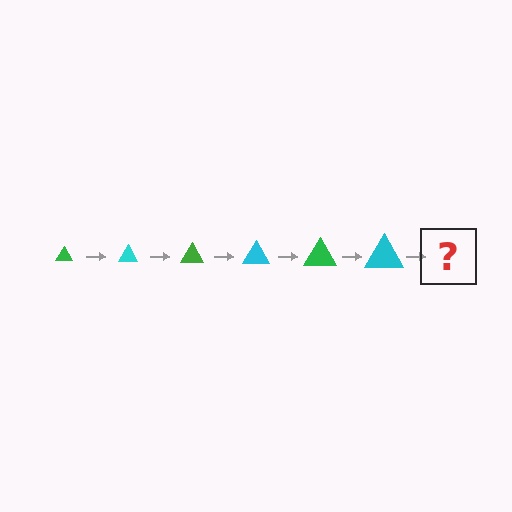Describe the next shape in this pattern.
It should be a green triangle, larger than the previous one.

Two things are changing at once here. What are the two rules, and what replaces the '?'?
The two rules are that the triangle grows larger each step and the color cycles through green and cyan. The '?' should be a green triangle, larger than the previous one.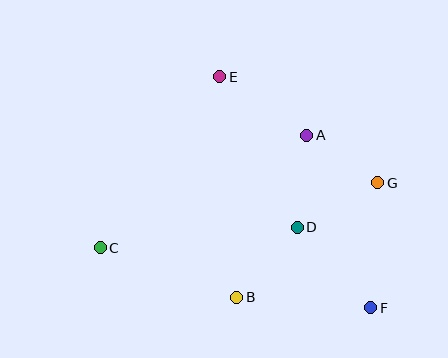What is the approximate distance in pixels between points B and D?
The distance between B and D is approximately 93 pixels.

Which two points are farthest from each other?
Points C and G are farthest from each other.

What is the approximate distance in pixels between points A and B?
The distance between A and B is approximately 177 pixels.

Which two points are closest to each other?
Points A and G are closest to each other.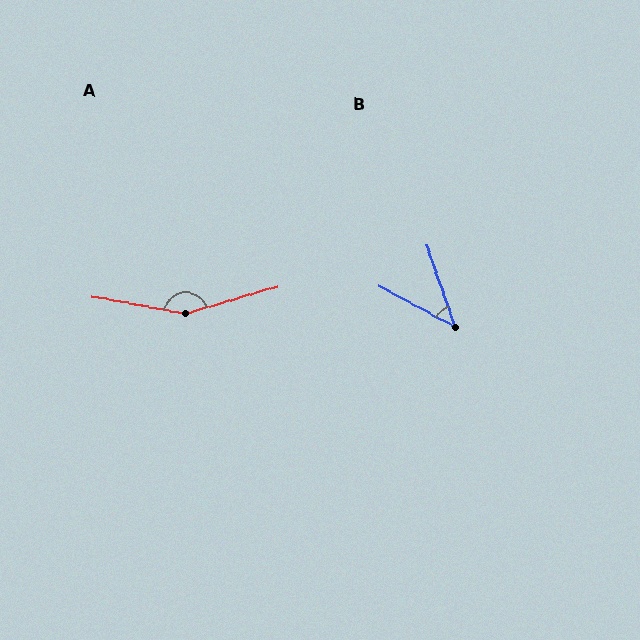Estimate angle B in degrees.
Approximately 42 degrees.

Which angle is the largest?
A, at approximately 153 degrees.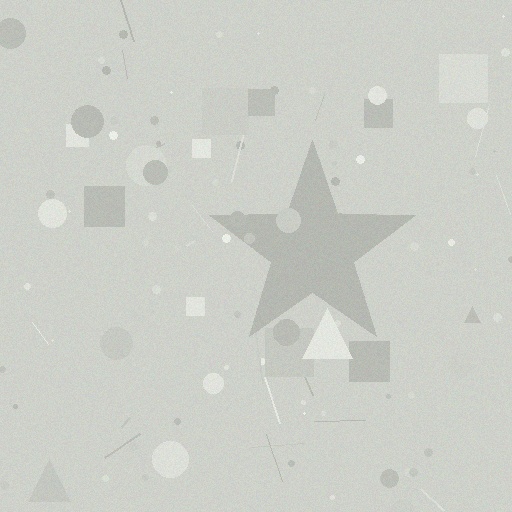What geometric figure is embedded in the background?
A star is embedded in the background.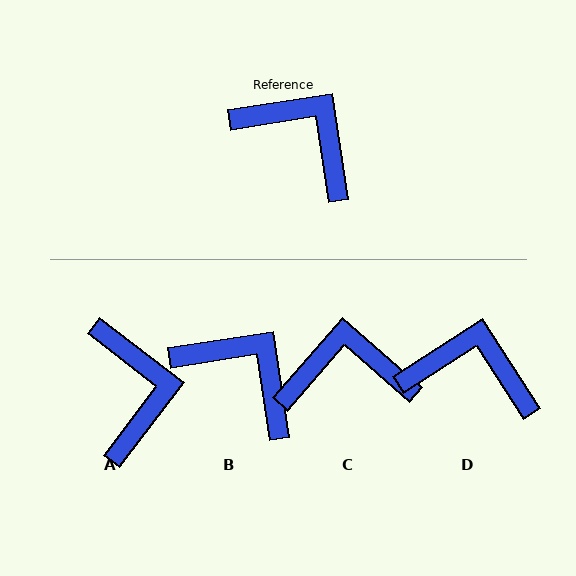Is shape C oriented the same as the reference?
No, it is off by about 40 degrees.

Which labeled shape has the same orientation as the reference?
B.